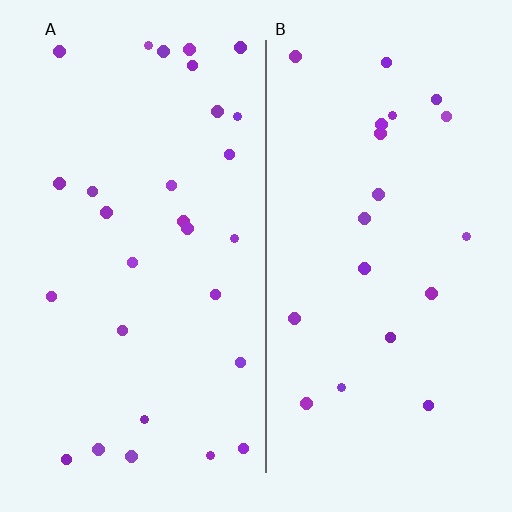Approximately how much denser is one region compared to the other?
Approximately 1.5× — region A over region B.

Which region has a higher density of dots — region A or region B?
A (the left).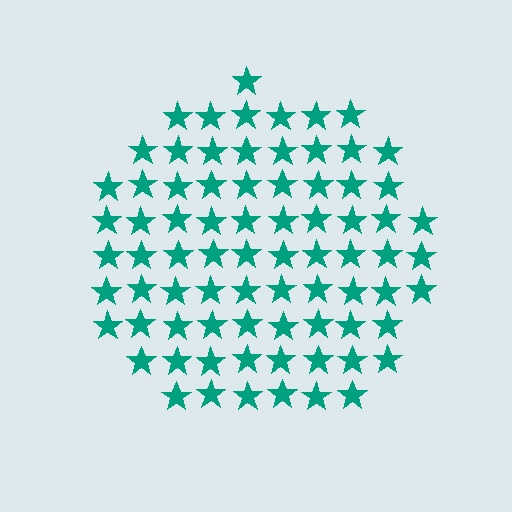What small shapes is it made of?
It is made of small stars.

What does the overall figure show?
The overall figure shows a circle.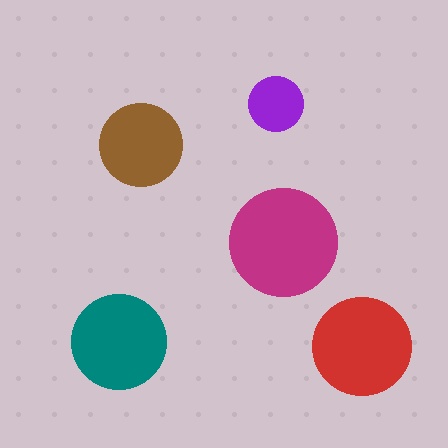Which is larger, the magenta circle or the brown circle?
The magenta one.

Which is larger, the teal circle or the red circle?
The red one.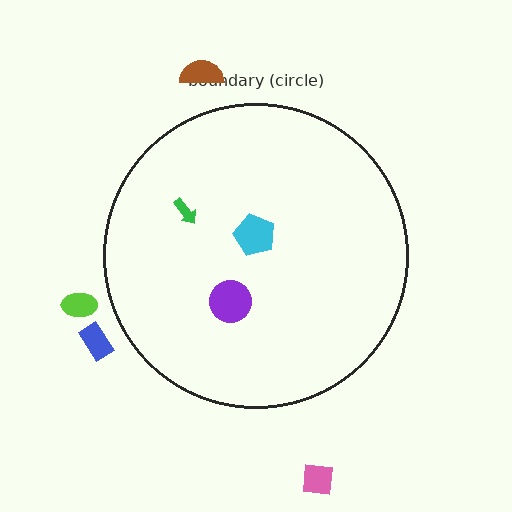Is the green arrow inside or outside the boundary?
Inside.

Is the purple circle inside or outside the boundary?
Inside.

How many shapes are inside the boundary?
3 inside, 4 outside.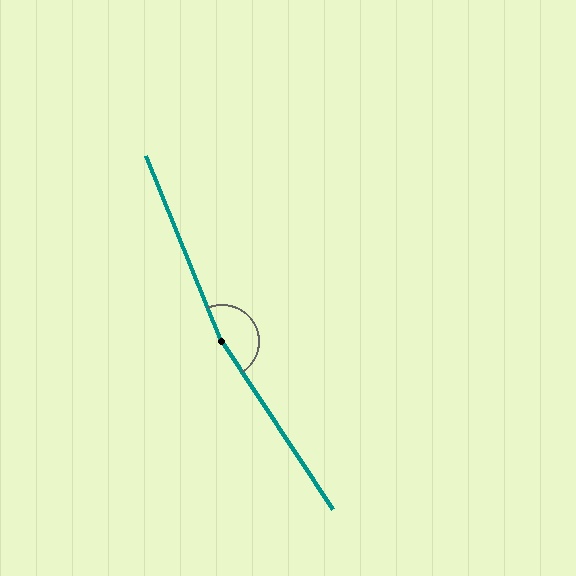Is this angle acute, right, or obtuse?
It is obtuse.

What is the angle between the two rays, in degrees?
Approximately 169 degrees.